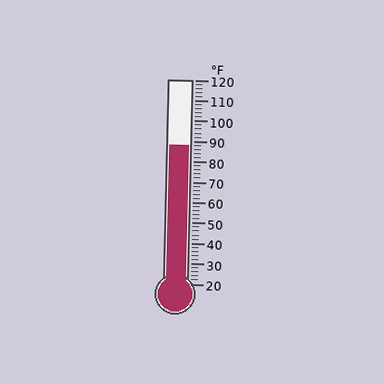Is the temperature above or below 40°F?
The temperature is above 40°F.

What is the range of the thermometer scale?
The thermometer scale ranges from 20°F to 120°F.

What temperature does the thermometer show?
The thermometer shows approximately 88°F.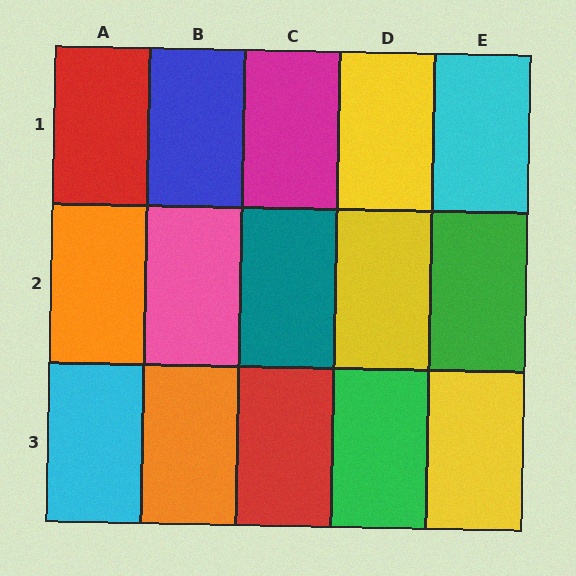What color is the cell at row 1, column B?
Blue.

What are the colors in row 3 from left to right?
Cyan, orange, red, green, yellow.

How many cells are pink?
1 cell is pink.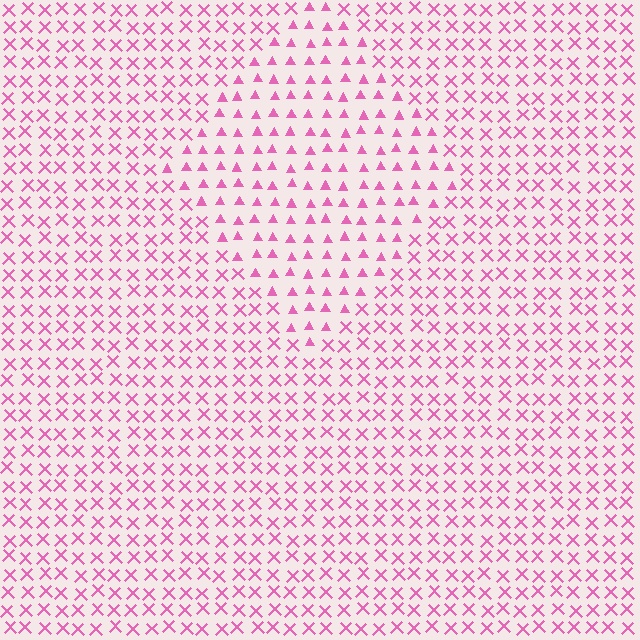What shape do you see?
I see a diamond.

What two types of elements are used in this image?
The image uses triangles inside the diamond region and X marks outside it.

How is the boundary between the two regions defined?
The boundary is defined by a change in element shape: triangles inside vs. X marks outside. All elements share the same color and spacing.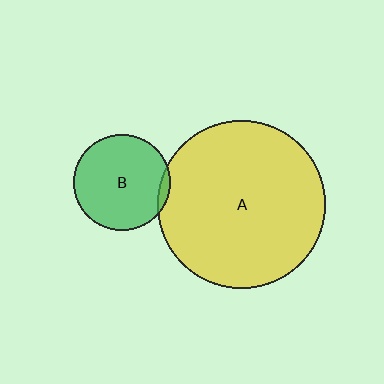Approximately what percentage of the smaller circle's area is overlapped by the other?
Approximately 5%.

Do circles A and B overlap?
Yes.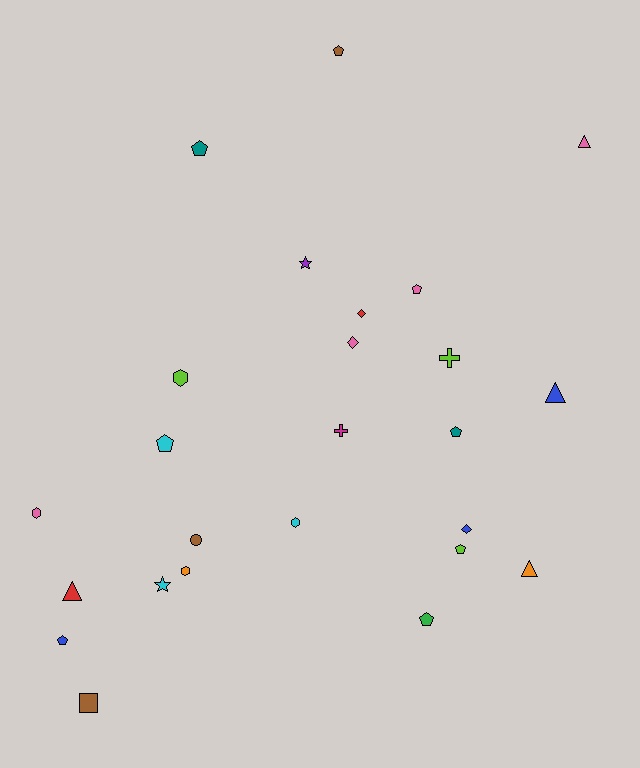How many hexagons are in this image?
There are 4 hexagons.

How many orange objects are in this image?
There are 2 orange objects.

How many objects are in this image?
There are 25 objects.